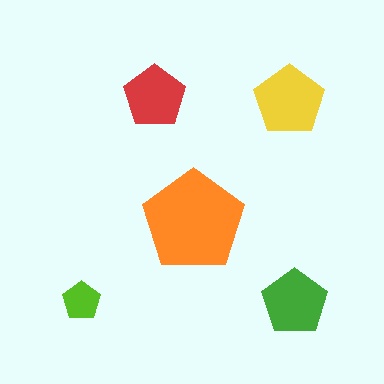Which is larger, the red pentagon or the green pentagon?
The green one.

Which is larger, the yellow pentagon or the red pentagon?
The yellow one.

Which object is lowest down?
The green pentagon is bottommost.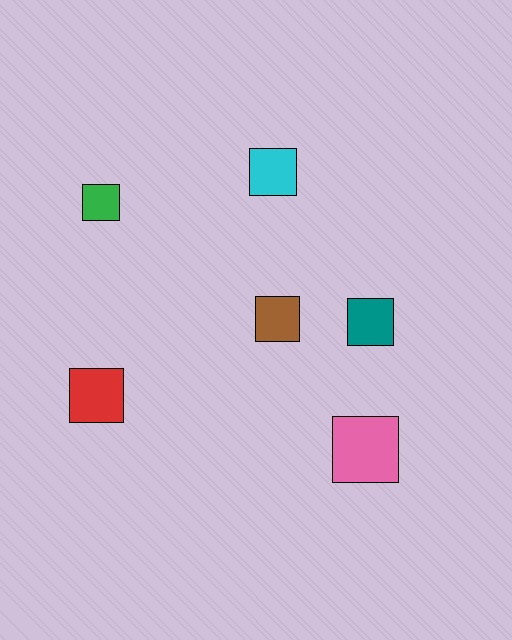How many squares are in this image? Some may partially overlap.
There are 6 squares.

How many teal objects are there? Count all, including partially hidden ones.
There is 1 teal object.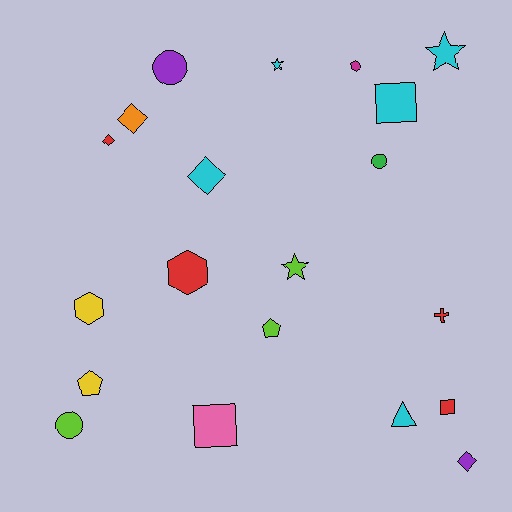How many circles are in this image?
There are 3 circles.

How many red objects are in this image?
There are 4 red objects.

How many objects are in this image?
There are 20 objects.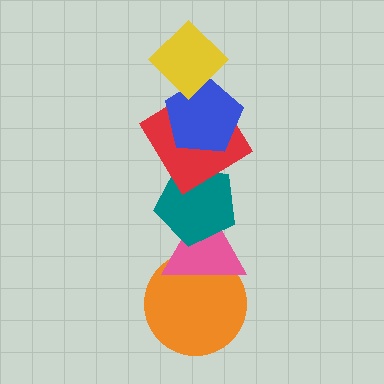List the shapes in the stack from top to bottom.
From top to bottom: the yellow diamond, the blue pentagon, the red diamond, the teal pentagon, the pink triangle, the orange circle.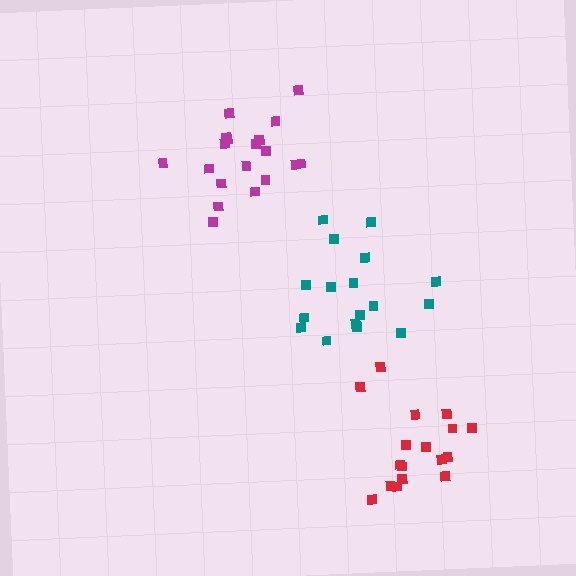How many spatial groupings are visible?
There are 3 spatial groupings.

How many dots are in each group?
Group 1: 19 dots, Group 2: 17 dots, Group 3: 17 dots (53 total).